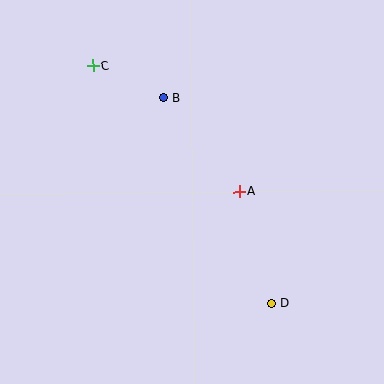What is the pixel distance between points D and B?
The distance between D and B is 232 pixels.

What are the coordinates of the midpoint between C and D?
The midpoint between C and D is at (182, 185).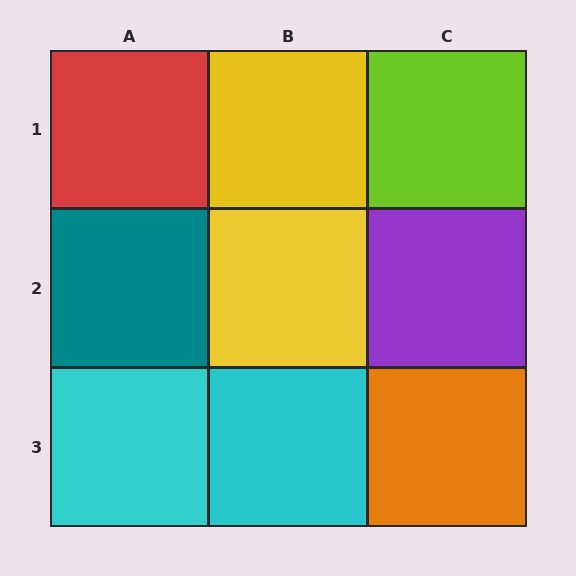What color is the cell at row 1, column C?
Lime.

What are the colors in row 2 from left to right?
Teal, yellow, purple.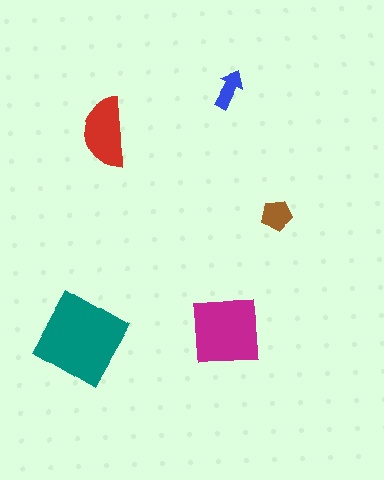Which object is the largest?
The teal square.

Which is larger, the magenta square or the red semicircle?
The magenta square.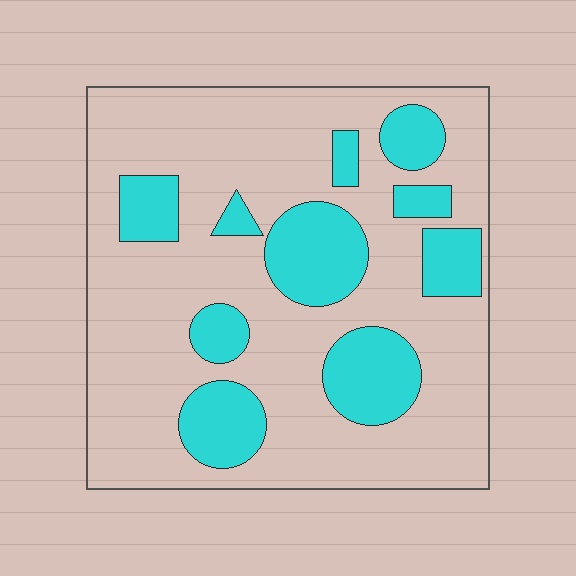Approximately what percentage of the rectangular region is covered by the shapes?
Approximately 25%.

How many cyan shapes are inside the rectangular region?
10.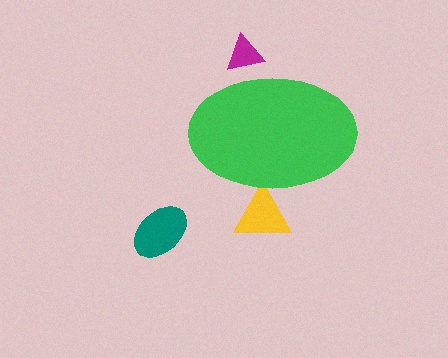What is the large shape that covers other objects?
A green ellipse.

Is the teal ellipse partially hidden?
No, the teal ellipse is fully visible.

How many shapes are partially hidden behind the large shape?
2 shapes are partially hidden.